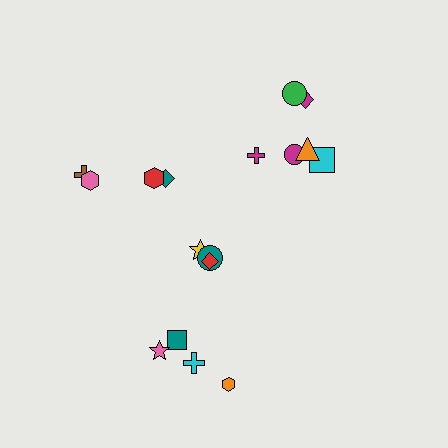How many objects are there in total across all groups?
There are 17 objects.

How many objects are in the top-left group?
There are 4 objects.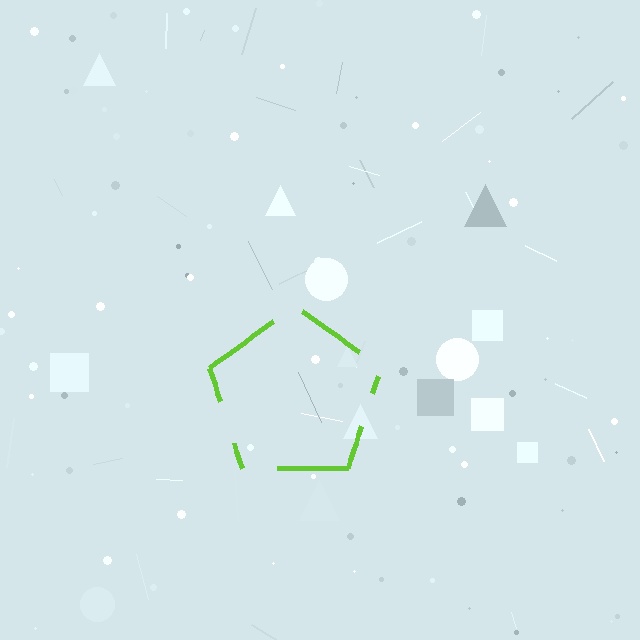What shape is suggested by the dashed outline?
The dashed outline suggests a pentagon.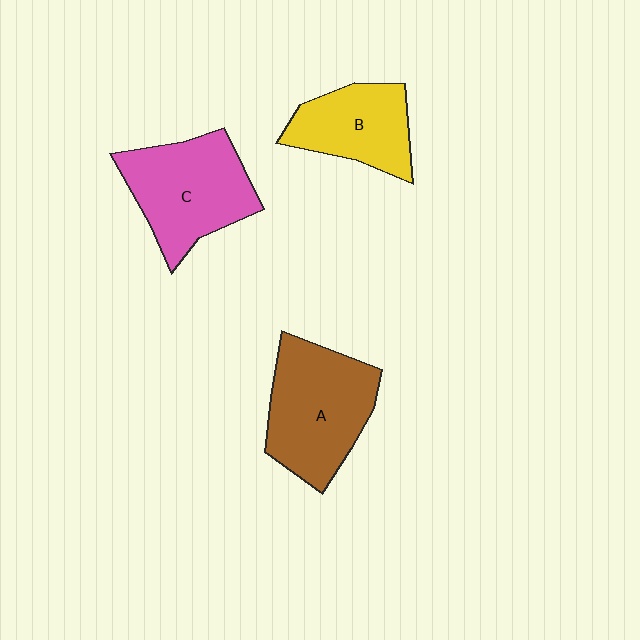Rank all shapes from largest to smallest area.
From largest to smallest: A (brown), C (pink), B (yellow).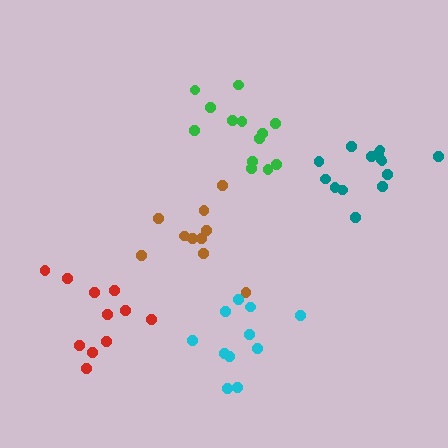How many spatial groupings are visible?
There are 5 spatial groupings.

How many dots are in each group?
Group 1: 11 dots, Group 2: 14 dots, Group 3: 11 dots, Group 4: 13 dots, Group 5: 10 dots (59 total).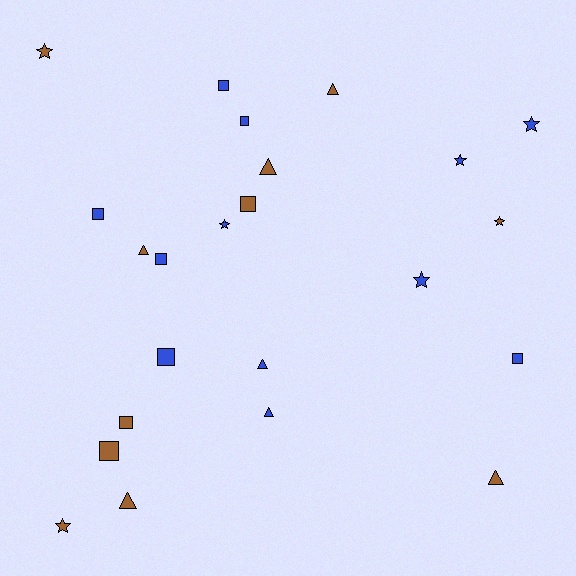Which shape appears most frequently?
Square, with 9 objects.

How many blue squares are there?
There are 6 blue squares.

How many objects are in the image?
There are 23 objects.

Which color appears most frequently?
Blue, with 12 objects.